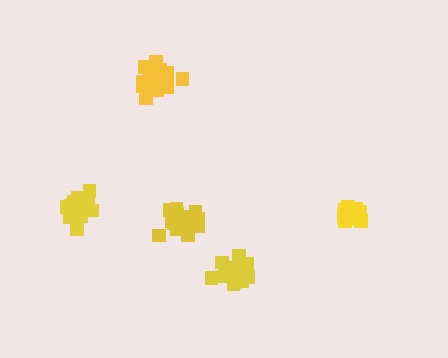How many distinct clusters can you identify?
There are 5 distinct clusters.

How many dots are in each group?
Group 1: 15 dots, Group 2: 20 dots, Group 3: 21 dots, Group 4: 17 dots, Group 5: 16 dots (89 total).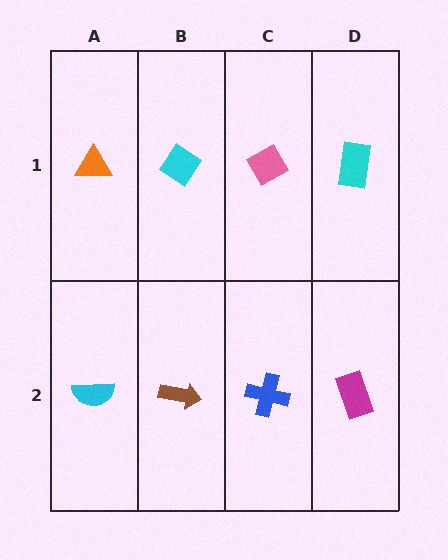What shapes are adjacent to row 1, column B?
A brown arrow (row 2, column B), an orange triangle (row 1, column A), a pink diamond (row 1, column C).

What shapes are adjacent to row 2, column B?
A cyan diamond (row 1, column B), a cyan semicircle (row 2, column A), a blue cross (row 2, column C).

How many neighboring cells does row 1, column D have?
2.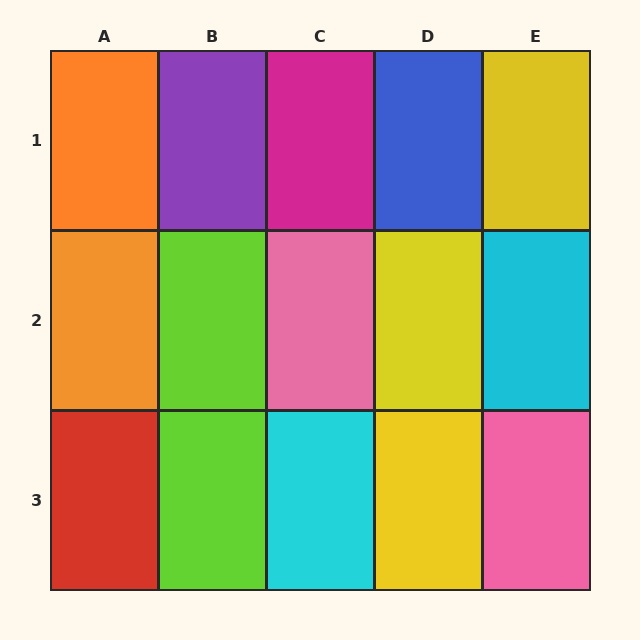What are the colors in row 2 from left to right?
Orange, lime, pink, yellow, cyan.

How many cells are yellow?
3 cells are yellow.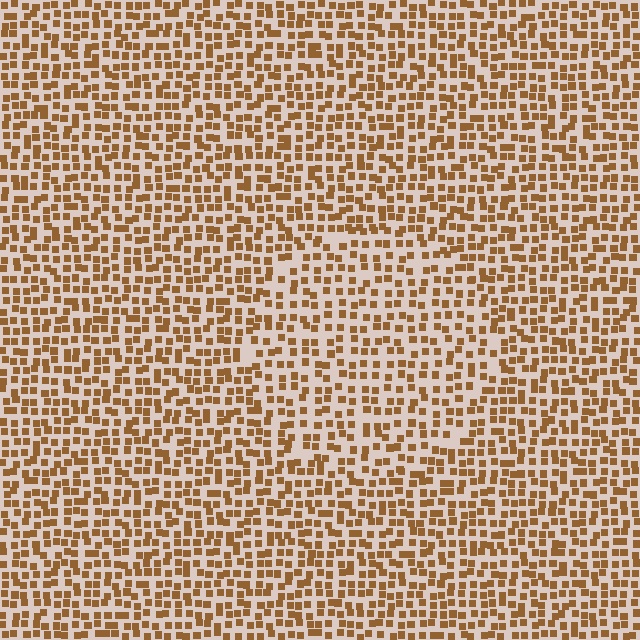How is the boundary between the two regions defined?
The boundary is defined by a change in element density (approximately 1.4x ratio). All elements are the same color, size, and shape.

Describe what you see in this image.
The image contains small brown elements arranged at two different densities. A circle-shaped region is visible where the elements are less densely packed than the surrounding area.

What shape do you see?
I see a circle.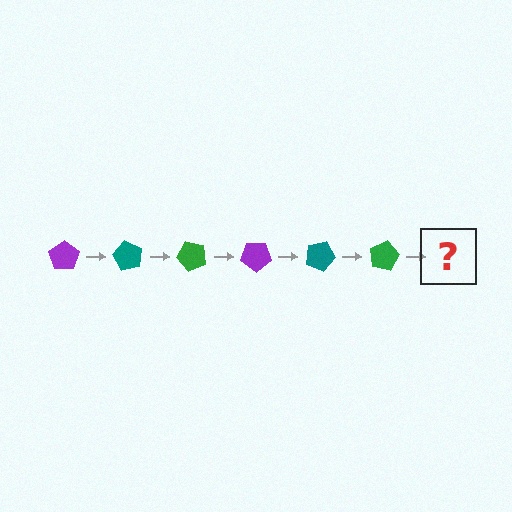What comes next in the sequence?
The next element should be a purple pentagon, rotated 360 degrees from the start.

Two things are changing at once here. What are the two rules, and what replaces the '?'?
The two rules are that it rotates 60 degrees each step and the color cycles through purple, teal, and green. The '?' should be a purple pentagon, rotated 360 degrees from the start.